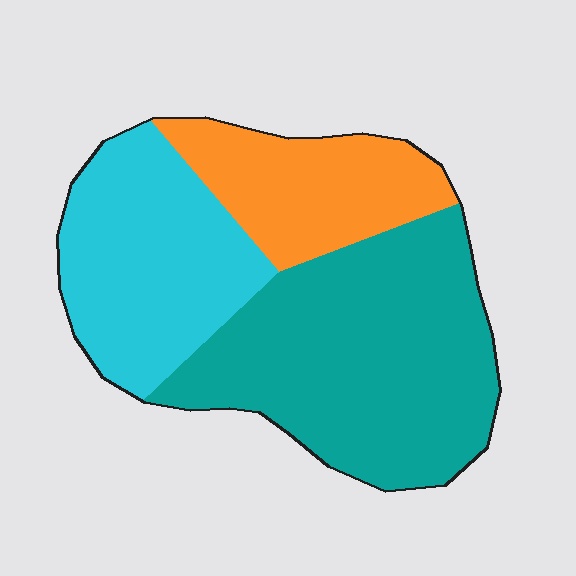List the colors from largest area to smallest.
From largest to smallest: teal, cyan, orange.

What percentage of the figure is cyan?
Cyan takes up about one third (1/3) of the figure.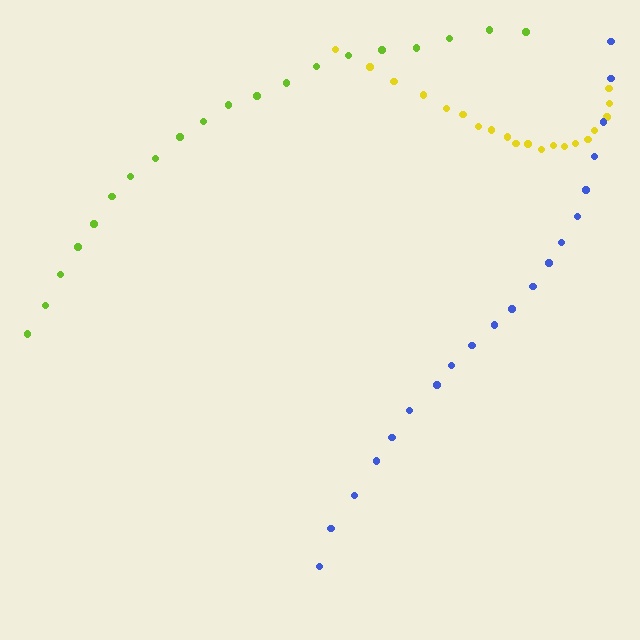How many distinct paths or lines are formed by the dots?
There are 3 distinct paths.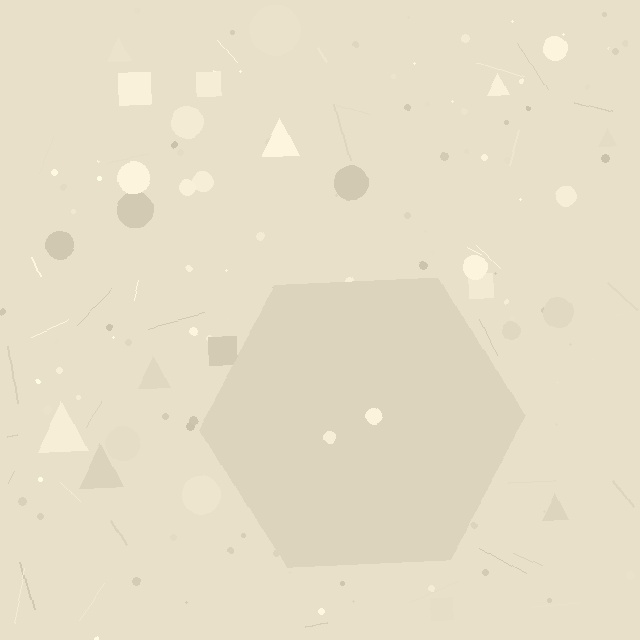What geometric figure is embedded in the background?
A hexagon is embedded in the background.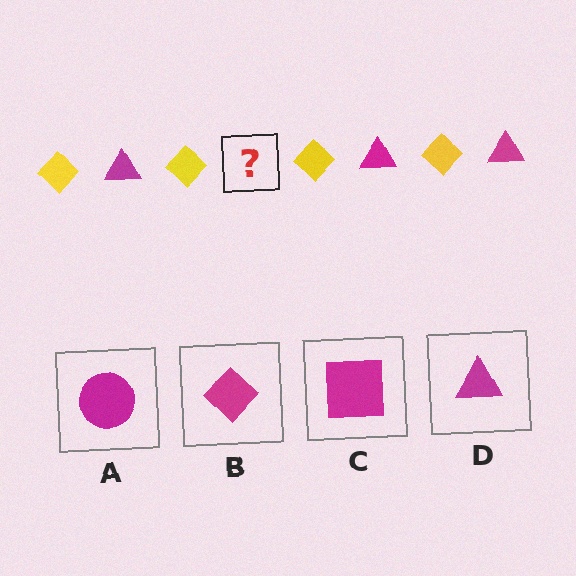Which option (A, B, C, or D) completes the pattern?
D.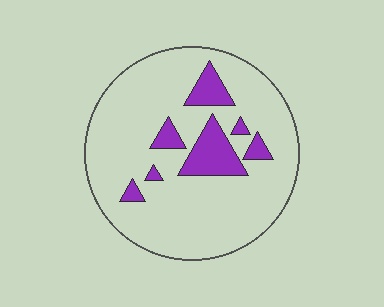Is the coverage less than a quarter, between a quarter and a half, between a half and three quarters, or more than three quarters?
Less than a quarter.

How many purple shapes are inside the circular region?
7.